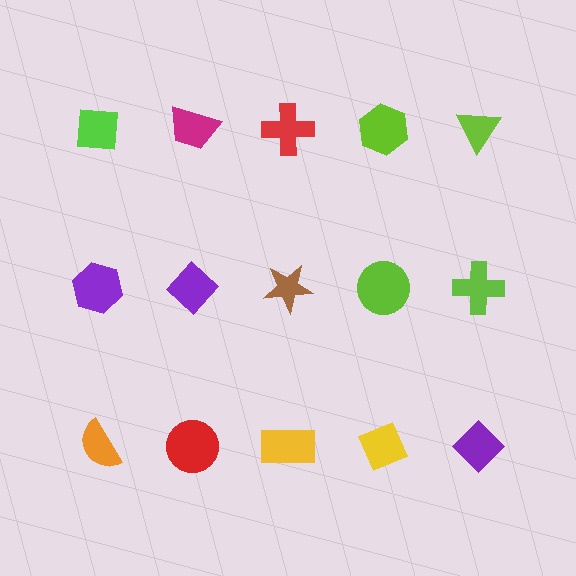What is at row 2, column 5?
A lime cross.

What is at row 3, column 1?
An orange semicircle.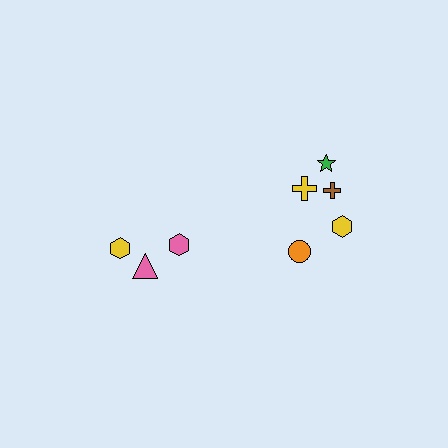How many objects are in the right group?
There are 5 objects.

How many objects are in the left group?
There are 3 objects.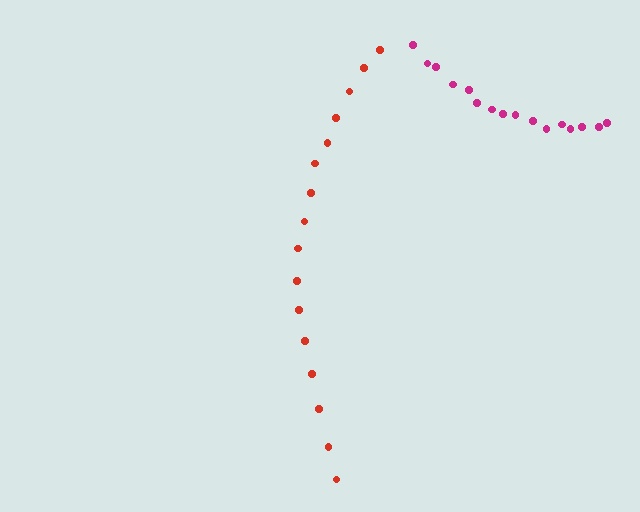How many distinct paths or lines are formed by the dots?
There are 2 distinct paths.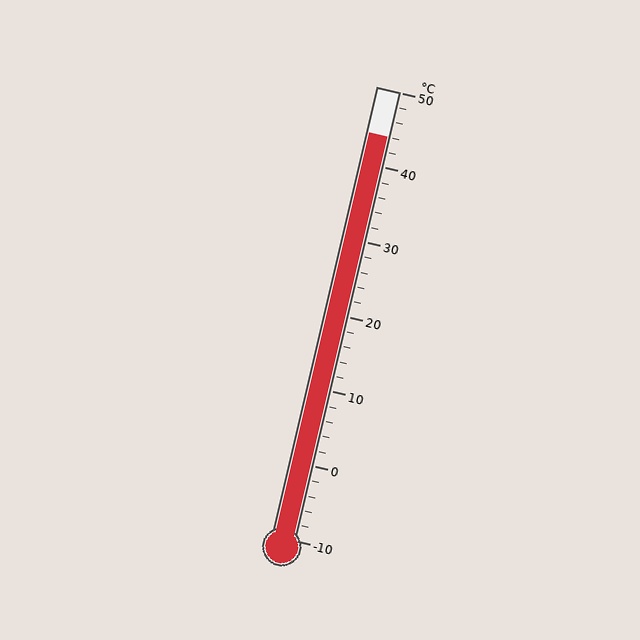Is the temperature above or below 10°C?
The temperature is above 10°C.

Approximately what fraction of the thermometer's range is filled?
The thermometer is filled to approximately 90% of its range.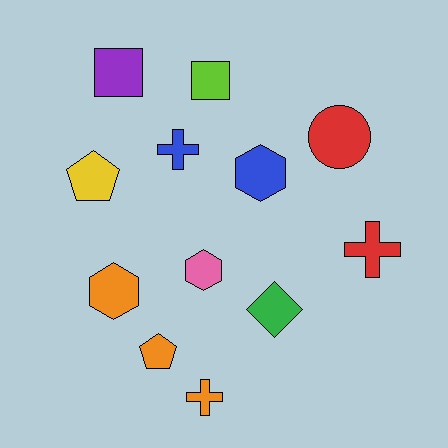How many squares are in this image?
There are 2 squares.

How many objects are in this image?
There are 12 objects.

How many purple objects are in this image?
There is 1 purple object.